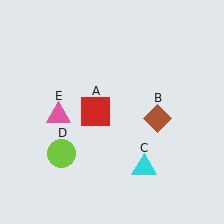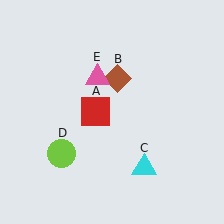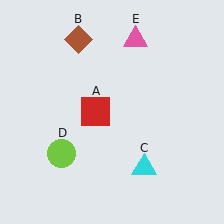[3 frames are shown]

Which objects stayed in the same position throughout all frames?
Red square (object A) and cyan triangle (object C) and lime circle (object D) remained stationary.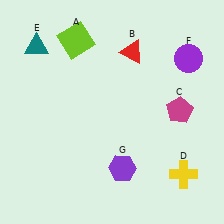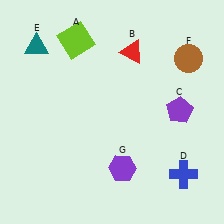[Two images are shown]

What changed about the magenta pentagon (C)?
In Image 1, C is magenta. In Image 2, it changed to purple.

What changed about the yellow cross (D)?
In Image 1, D is yellow. In Image 2, it changed to blue.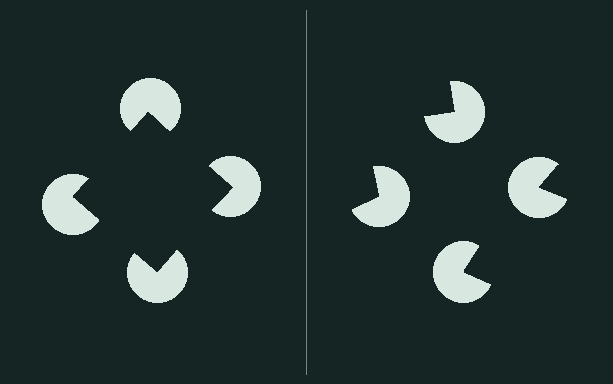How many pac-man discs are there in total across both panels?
8 — 4 on each side.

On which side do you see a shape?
An illusory square appears on the left side. On the right side the wedge cuts are rotated, so no coherent shape forms.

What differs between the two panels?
The pac-man discs are positioned identically on both sides; only the wedge orientations differ. On the left they align to a square; on the right they are misaligned.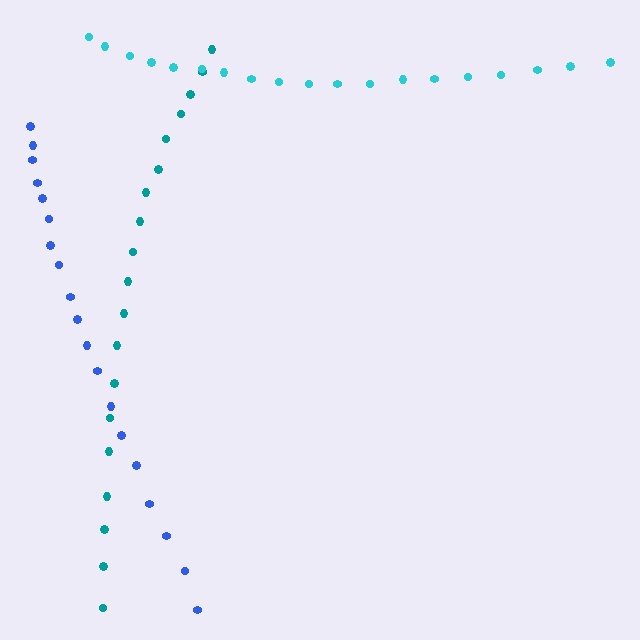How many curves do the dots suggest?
There are 3 distinct paths.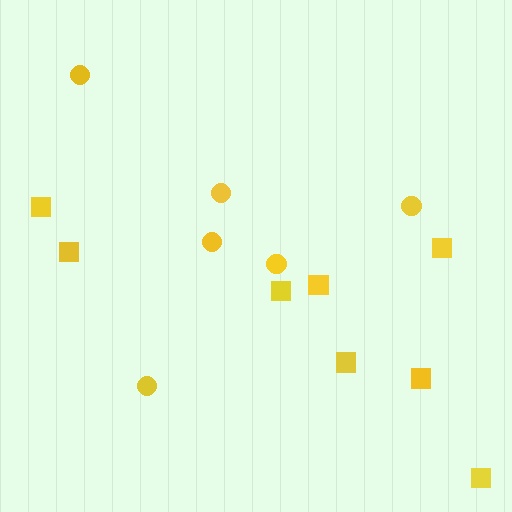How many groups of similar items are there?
There are 2 groups: one group of squares (8) and one group of circles (6).